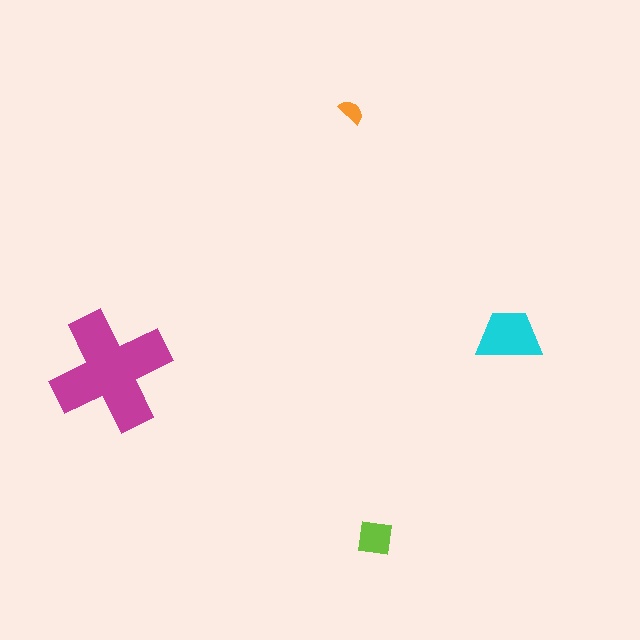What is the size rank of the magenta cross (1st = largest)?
1st.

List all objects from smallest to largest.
The orange semicircle, the lime square, the cyan trapezoid, the magenta cross.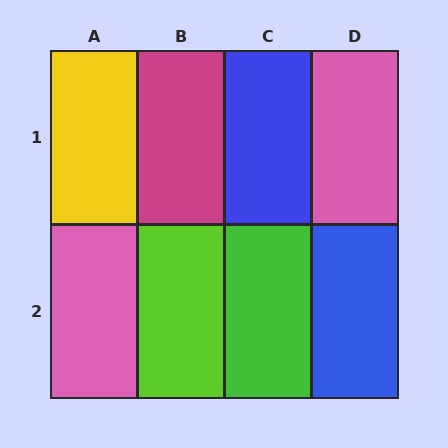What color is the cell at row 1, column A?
Yellow.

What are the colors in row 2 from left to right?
Pink, lime, green, blue.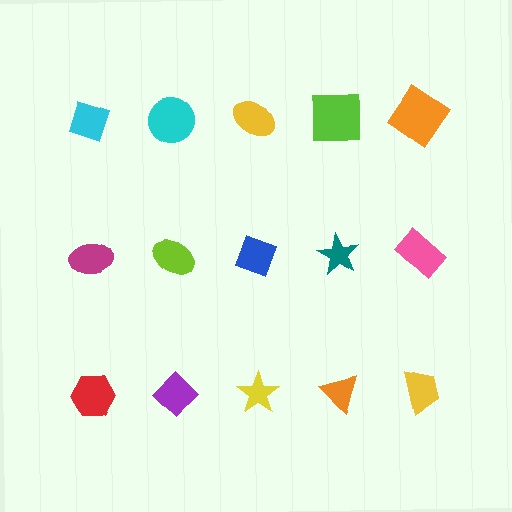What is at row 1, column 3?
A yellow ellipse.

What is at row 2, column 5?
A pink rectangle.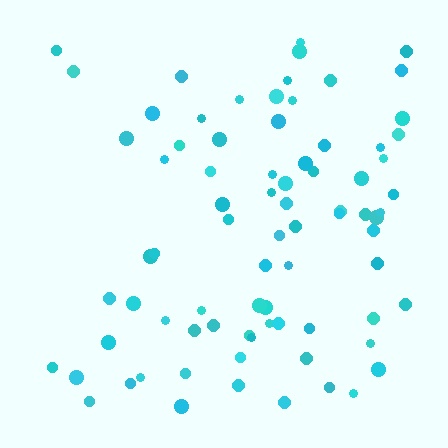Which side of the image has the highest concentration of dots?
The right.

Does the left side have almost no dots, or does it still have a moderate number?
Still a moderate number, just noticeably fewer than the right.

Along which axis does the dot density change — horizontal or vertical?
Horizontal.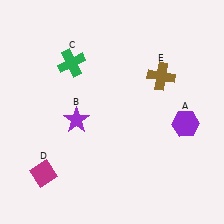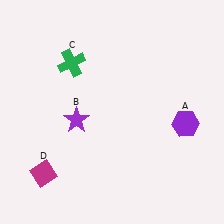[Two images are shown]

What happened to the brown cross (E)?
The brown cross (E) was removed in Image 2. It was in the top-right area of Image 1.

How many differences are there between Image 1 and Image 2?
There is 1 difference between the two images.